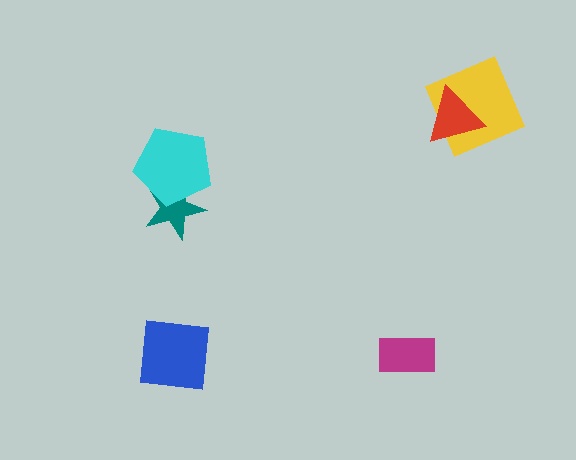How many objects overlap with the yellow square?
1 object overlaps with the yellow square.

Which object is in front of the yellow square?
The red triangle is in front of the yellow square.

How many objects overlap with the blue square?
0 objects overlap with the blue square.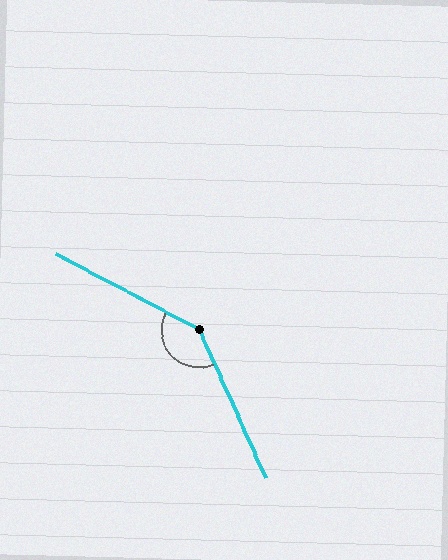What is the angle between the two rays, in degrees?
Approximately 142 degrees.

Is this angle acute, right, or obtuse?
It is obtuse.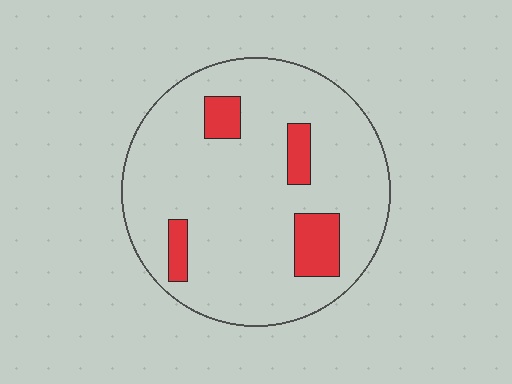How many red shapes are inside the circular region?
4.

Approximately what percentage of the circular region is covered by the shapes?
Approximately 15%.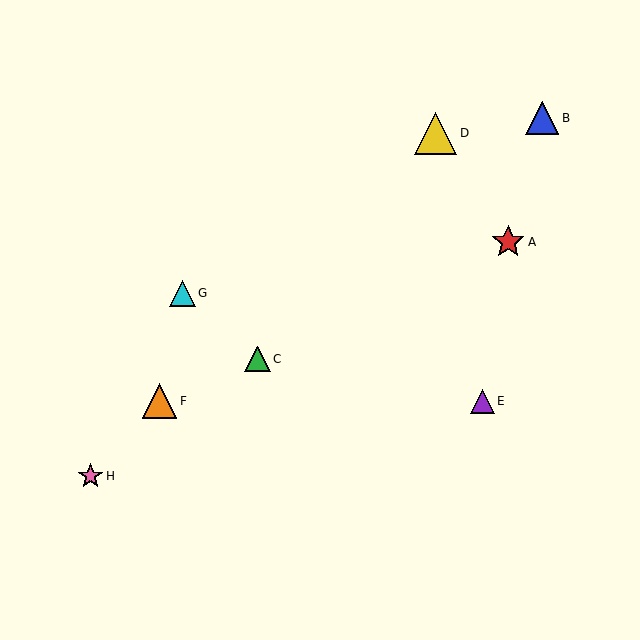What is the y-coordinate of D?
Object D is at y≈133.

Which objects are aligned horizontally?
Objects E, F are aligned horizontally.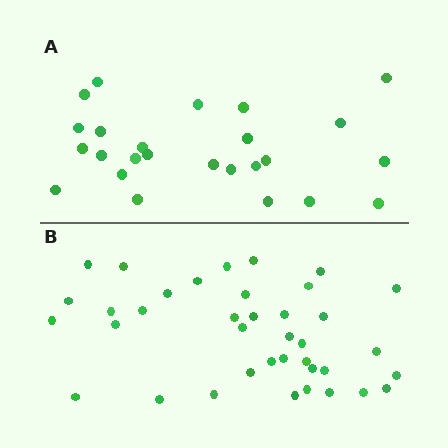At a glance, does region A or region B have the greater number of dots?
Region B (the bottom region) has more dots.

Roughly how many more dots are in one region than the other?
Region B has approximately 15 more dots than region A.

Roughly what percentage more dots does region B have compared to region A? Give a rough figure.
About 50% more.